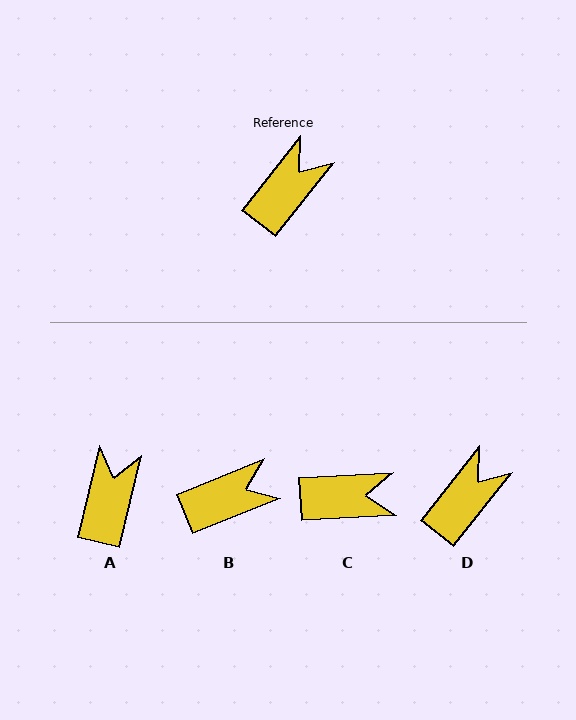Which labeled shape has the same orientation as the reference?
D.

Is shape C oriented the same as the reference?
No, it is off by about 48 degrees.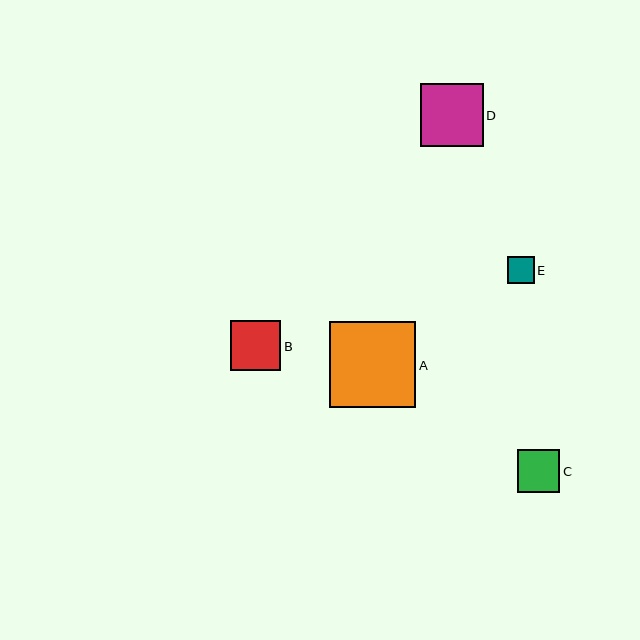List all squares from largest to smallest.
From largest to smallest: A, D, B, C, E.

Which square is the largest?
Square A is the largest with a size of approximately 86 pixels.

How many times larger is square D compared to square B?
Square D is approximately 1.3 times the size of square B.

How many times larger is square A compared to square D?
Square A is approximately 1.4 times the size of square D.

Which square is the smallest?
Square E is the smallest with a size of approximately 27 pixels.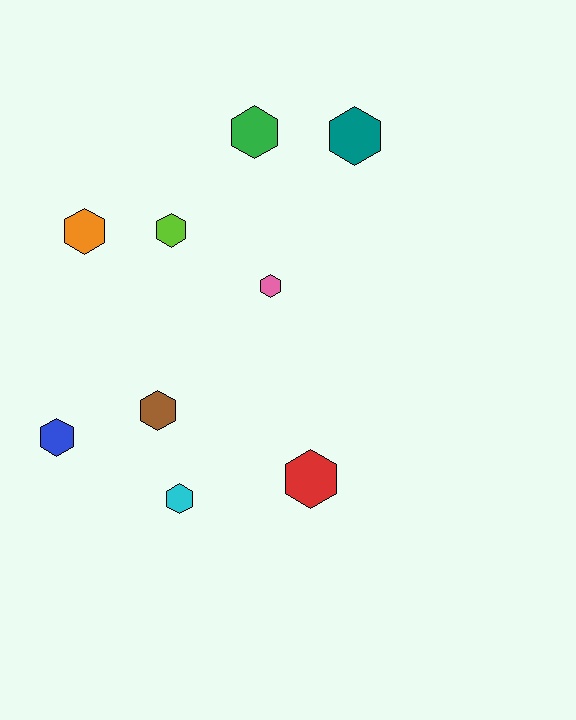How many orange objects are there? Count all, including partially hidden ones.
There is 1 orange object.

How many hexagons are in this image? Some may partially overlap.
There are 9 hexagons.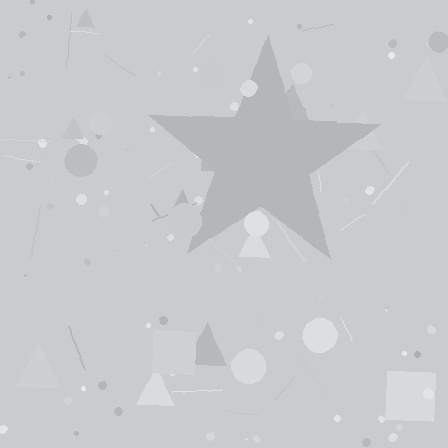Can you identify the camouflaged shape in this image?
The camouflaged shape is a star.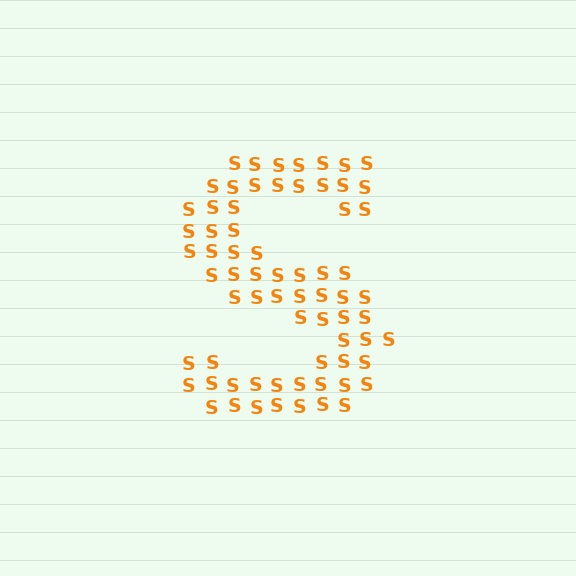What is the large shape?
The large shape is the letter S.